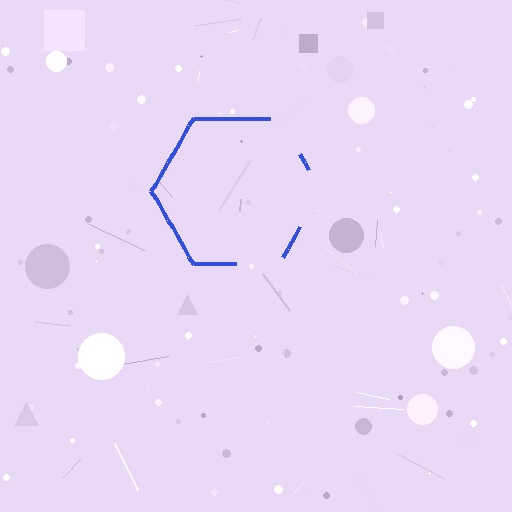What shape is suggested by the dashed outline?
The dashed outline suggests a hexagon.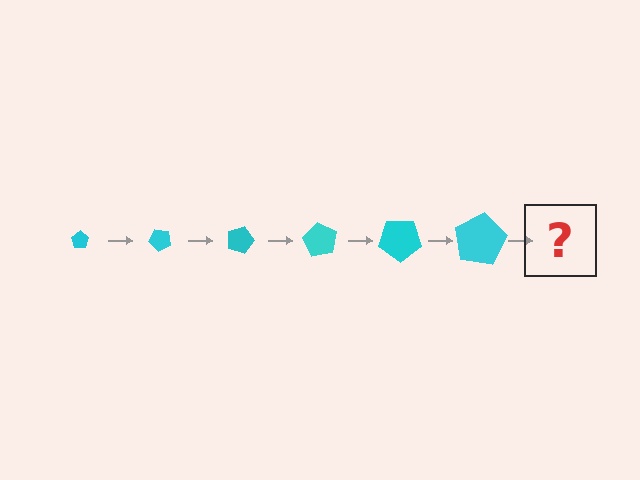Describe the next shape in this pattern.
It should be a pentagon, larger than the previous one and rotated 270 degrees from the start.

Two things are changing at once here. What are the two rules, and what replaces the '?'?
The two rules are that the pentagon grows larger each step and it rotates 45 degrees each step. The '?' should be a pentagon, larger than the previous one and rotated 270 degrees from the start.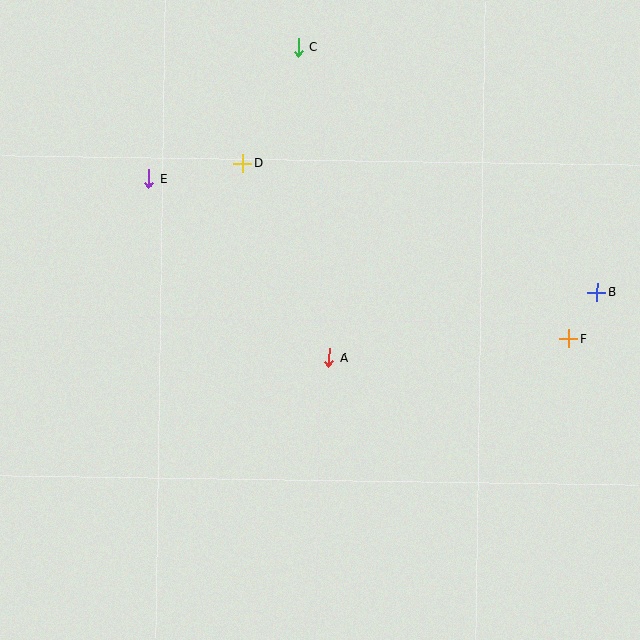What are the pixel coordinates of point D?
Point D is at (243, 163).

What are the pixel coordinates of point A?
Point A is at (329, 358).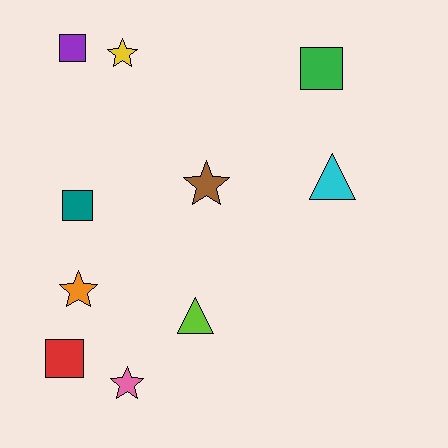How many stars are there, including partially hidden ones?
There are 4 stars.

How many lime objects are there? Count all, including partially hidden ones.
There is 1 lime object.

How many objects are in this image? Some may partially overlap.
There are 10 objects.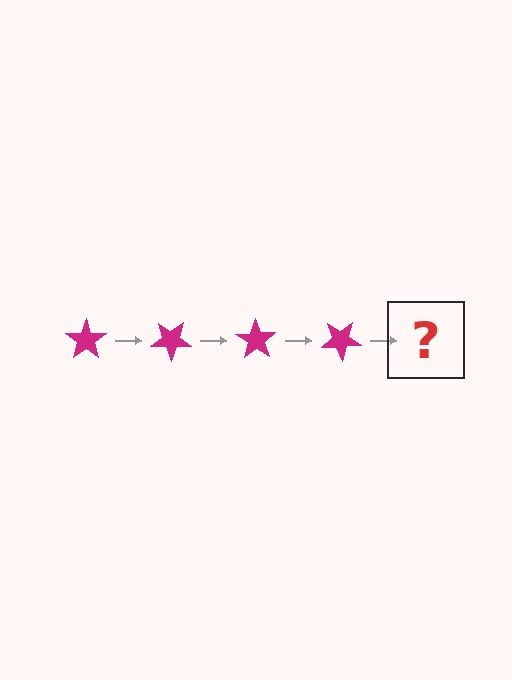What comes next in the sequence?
The next element should be a magenta star rotated 140 degrees.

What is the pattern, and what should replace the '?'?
The pattern is that the star rotates 35 degrees each step. The '?' should be a magenta star rotated 140 degrees.